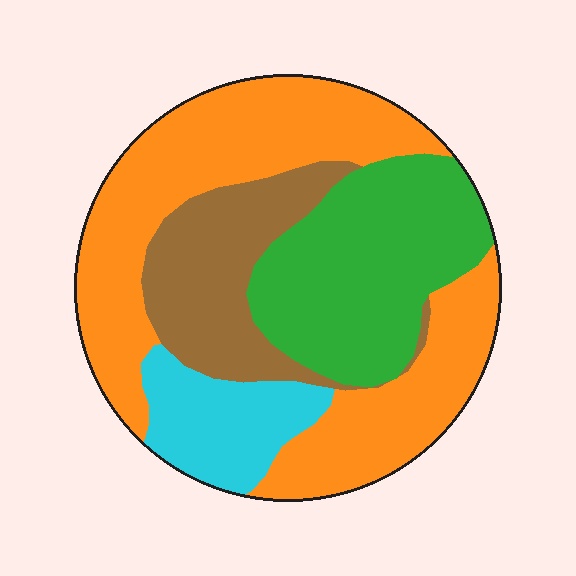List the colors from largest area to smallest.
From largest to smallest: orange, green, brown, cyan.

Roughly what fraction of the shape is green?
Green takes up about one quarter (1/4) of the shape.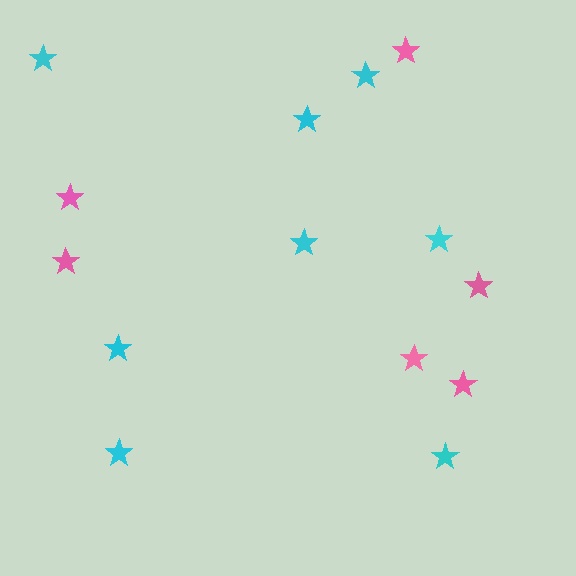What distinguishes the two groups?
There are 2 groups: one group of pink stars (6) and one group of cyan stars (8).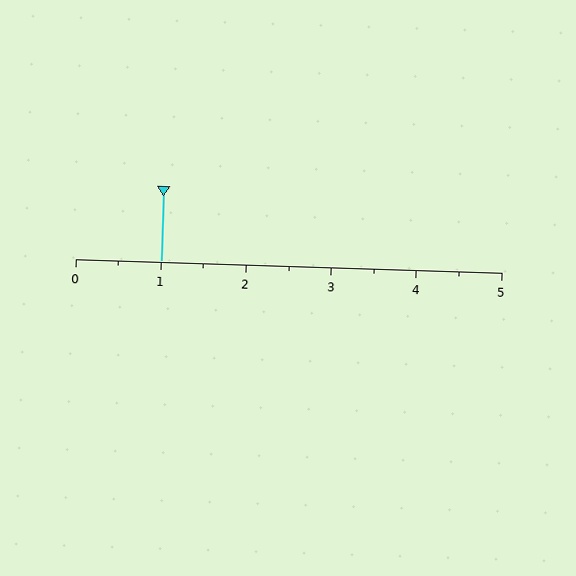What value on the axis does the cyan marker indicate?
The marker indicates approximately 1.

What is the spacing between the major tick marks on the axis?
The major ticks are spaced 1 apart.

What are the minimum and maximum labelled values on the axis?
The axis runs from 0 to 5.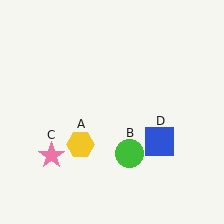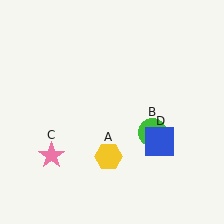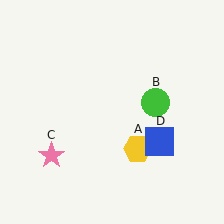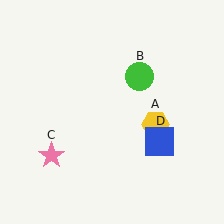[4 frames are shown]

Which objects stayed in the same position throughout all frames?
Pink star (object C) and blue square (object D) remained stationary.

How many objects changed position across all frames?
2 objects changed position: yellow hexagon (object A), green circle (object B).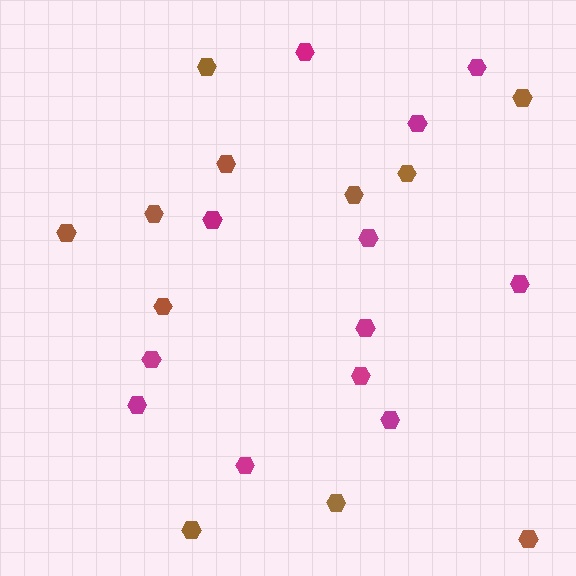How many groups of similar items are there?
There are 2 groups: one group of magenta hexagons (12) and one group of brown hexagons (11).